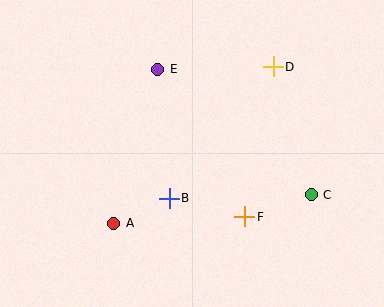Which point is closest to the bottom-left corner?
Point A is closest to the bottom-left corner.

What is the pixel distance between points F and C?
The distance between F and C is 70 pixels.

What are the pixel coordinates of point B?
Point B is at (169, 198).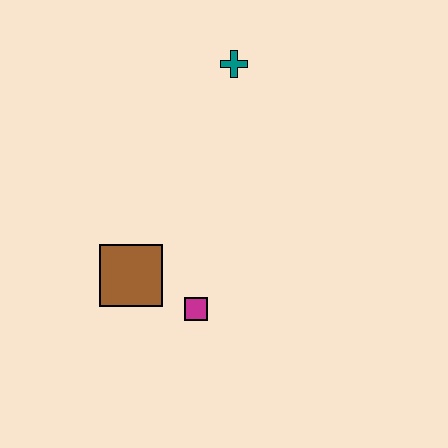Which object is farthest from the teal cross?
The magenta square is farthest from the teal cross.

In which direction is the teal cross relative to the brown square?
The teal cross is above the brown square.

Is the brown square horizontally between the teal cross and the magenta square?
No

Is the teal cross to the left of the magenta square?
No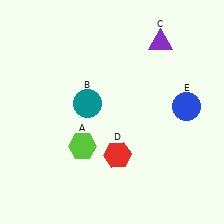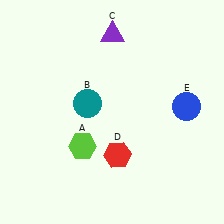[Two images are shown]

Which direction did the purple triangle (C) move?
The purple triangle (C) moved left.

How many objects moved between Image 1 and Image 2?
1 object moved between the two images.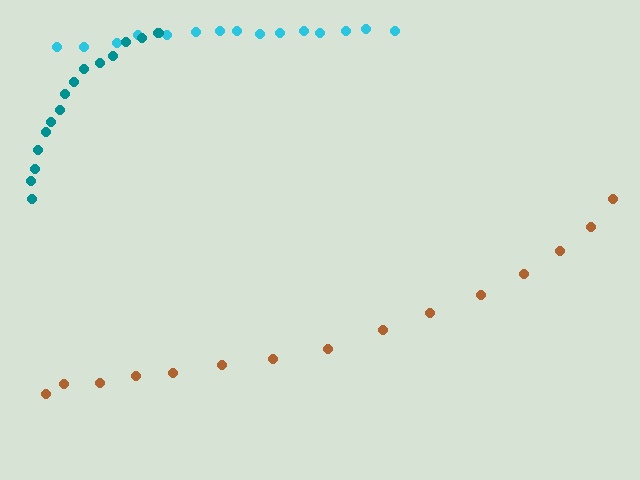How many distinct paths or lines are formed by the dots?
There are 3 distinct paths.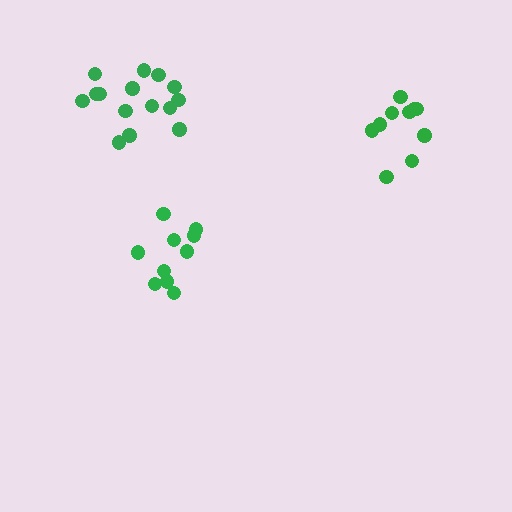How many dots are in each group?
Group 1: 10 dots, Group 2: 15 dots, Group 3: 10 dots (35 total).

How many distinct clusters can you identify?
There are 3 distinct clusters.